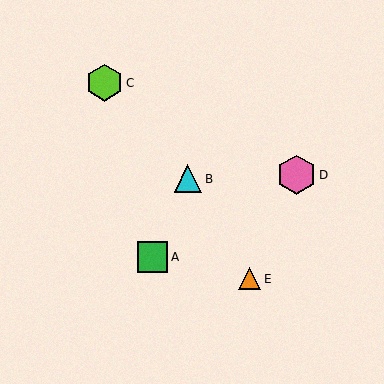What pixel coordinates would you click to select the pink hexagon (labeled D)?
Click at (296, 174) to select the pink hexagon D.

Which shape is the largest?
The pink hexagon (labeled D) is the largest.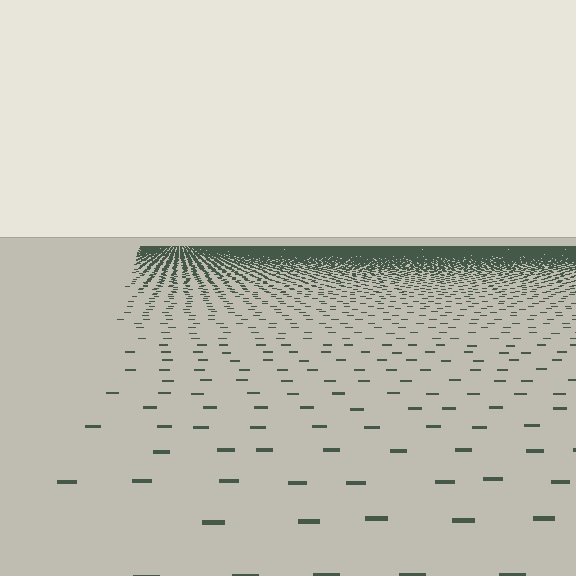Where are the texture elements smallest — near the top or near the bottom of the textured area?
Near the top.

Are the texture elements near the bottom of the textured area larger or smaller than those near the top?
Larger. Near the bottom, elements are closer to the viewer and appear at a bigger on-screen size.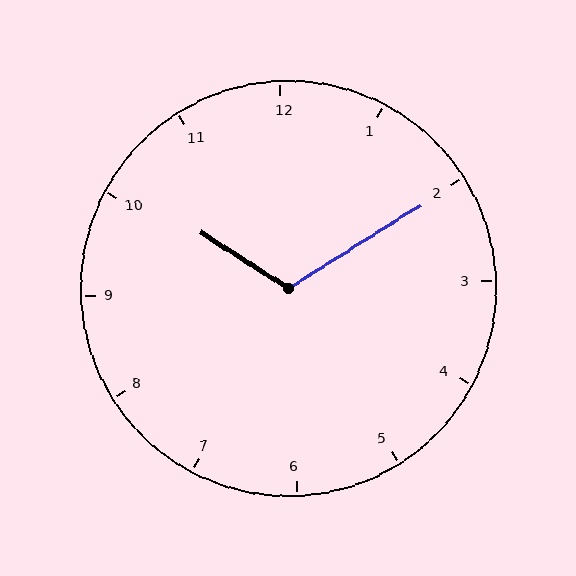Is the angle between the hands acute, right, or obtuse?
It is obtuse.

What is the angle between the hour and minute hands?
Approximately 115 degrees.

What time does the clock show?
10:10.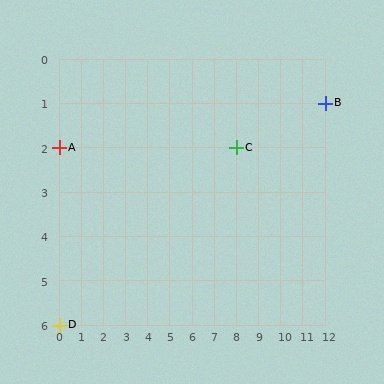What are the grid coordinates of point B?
Point B is at grid coordinates (12, 1).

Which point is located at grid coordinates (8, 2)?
Point C is at (8, 2).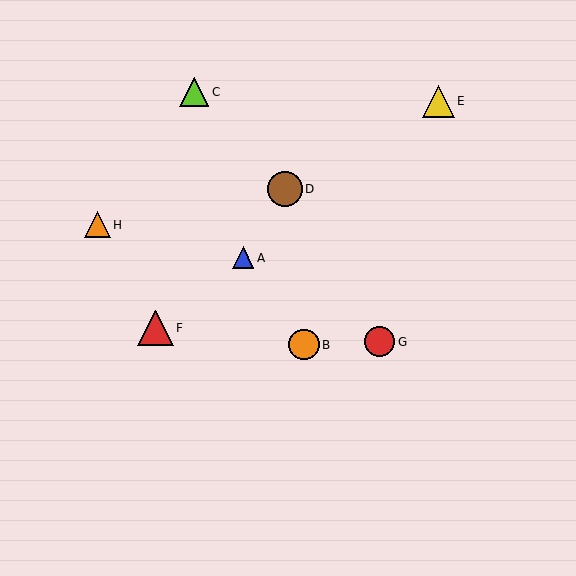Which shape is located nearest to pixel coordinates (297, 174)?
The brown circle (labeled D) at (285, 189) is nearest to that location.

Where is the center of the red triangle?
The center of the red triangle is at (156, 328).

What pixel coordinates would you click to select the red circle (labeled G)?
Click at (380, 342) to select the red circle G.